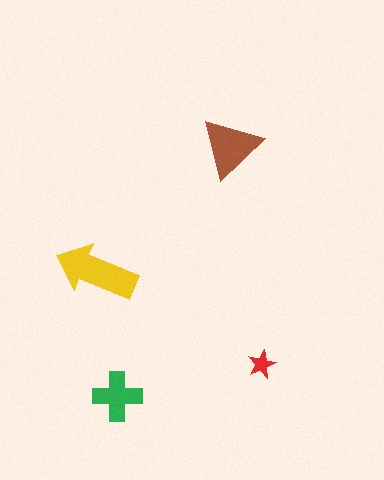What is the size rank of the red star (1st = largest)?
4th.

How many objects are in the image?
There are 4 objects in the image.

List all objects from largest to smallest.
The yellow arrow, the brown triangle, the green cross, the red star.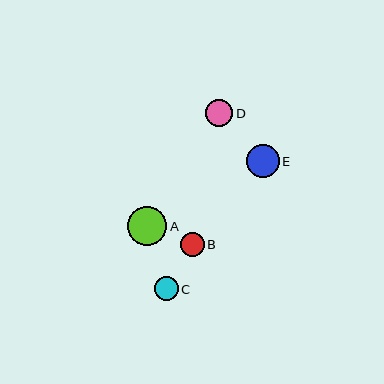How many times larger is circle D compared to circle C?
Circle D is approximately 1.1 times the size of circle C.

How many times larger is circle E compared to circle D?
Circle E is approximately 1.2 times the size of circle D.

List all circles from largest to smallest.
From largest to smallest: A, E, D, C, B.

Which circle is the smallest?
Circle B is the smallest with a size of approximately 24 pixels.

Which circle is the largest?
Circle A is the largest with a size of approximately 39 pixels.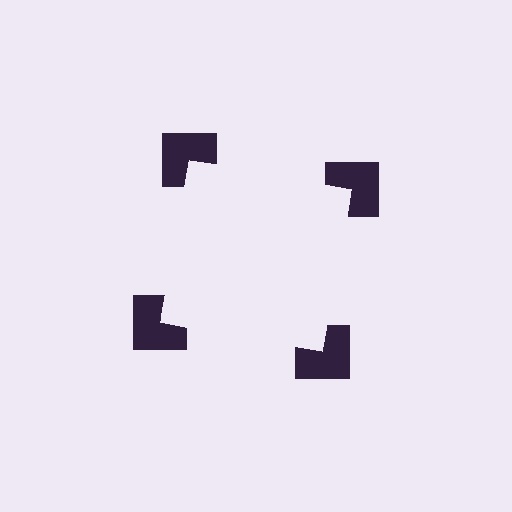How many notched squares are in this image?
There are 4 — one at each vertex of the illusory square.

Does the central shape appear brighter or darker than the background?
It typically appears slightly brighter than the background, even though no actual brightness change is drawn.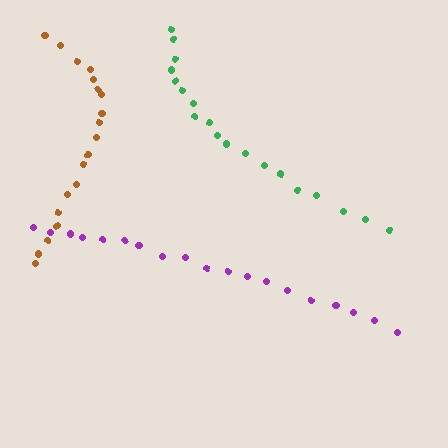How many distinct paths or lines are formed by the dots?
There are 3 distinct paths.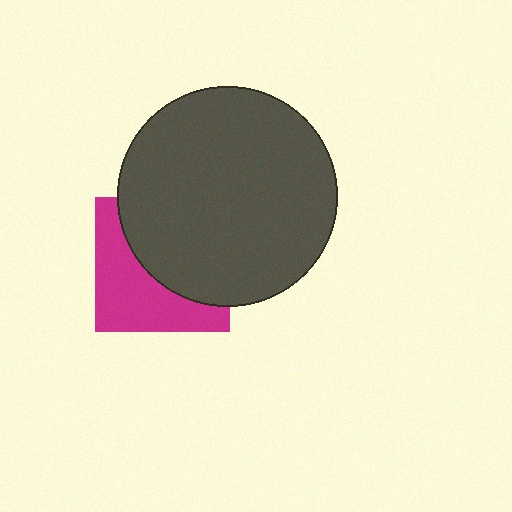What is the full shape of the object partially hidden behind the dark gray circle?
The partially hidden object is a magenta square.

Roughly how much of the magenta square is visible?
About half of it is visible (roughly 46%).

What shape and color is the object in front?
The object in front is a dark gray circle.